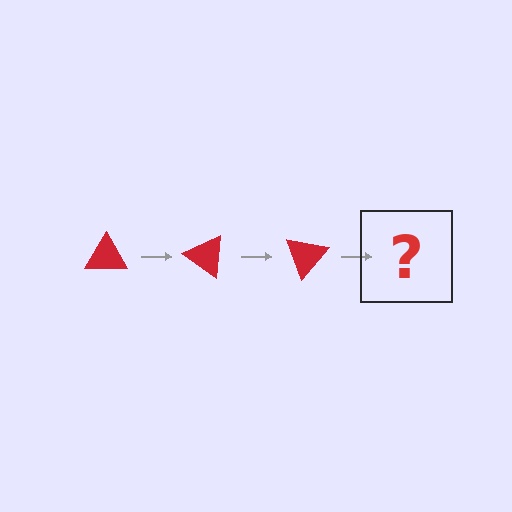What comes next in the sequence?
The next element should be a red triangle rotated 105 degrees.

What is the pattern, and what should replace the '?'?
The pattern is that the triangle rotates 35 degrees each step. The '?' should be a red triangle rotated 105 degrees.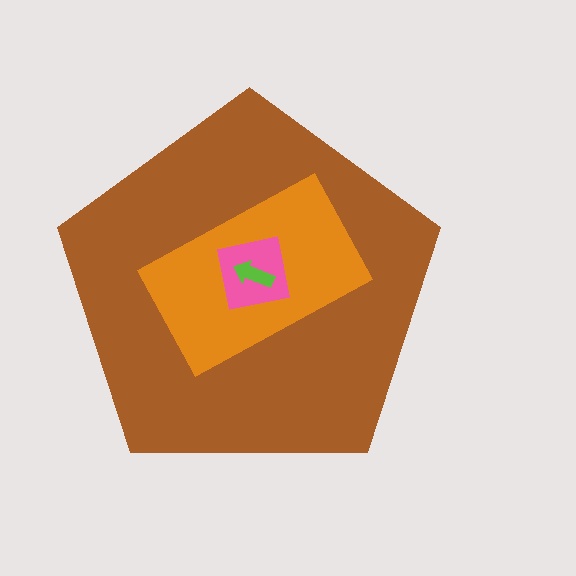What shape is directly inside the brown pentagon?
The orange rectangle.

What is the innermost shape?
The lime arrow.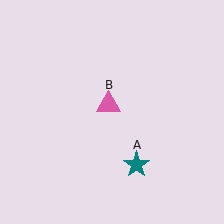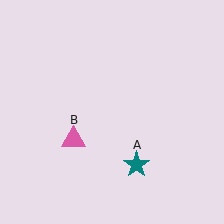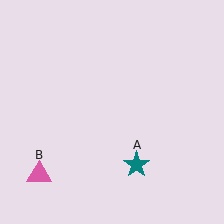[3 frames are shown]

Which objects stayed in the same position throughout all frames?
Teal star (object A) remained stationary.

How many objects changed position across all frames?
1 object changed position: pink triangle (object B).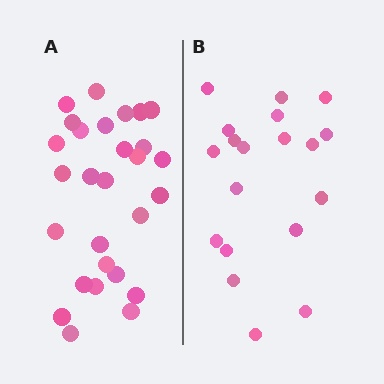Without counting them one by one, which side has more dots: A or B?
Region A (the left region) has more dots.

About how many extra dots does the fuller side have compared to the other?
Region A has roughly 8 or so more dots than region B.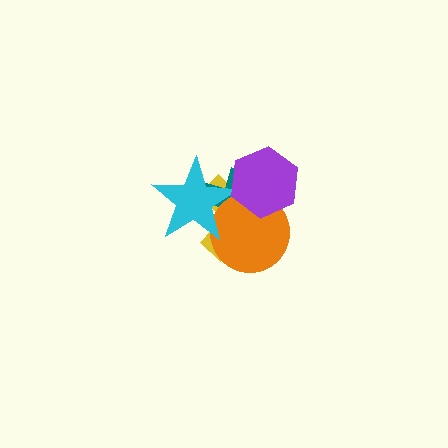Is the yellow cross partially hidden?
Yes, it is partially covered by another shape.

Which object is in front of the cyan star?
The purple hexagon is in front of the cyan star.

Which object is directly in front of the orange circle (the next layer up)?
The cyan star is directly in front of the orange circle.